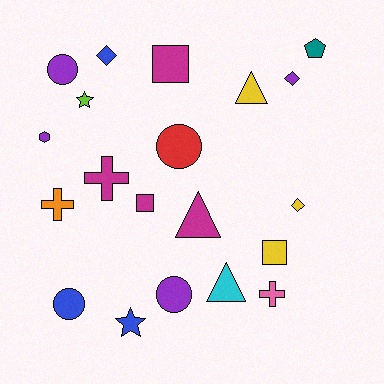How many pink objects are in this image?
There is 1 pink object.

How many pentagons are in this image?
There is 1 pentagon.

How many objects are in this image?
There are 20 objects.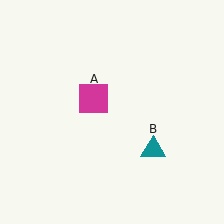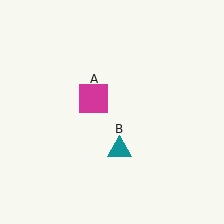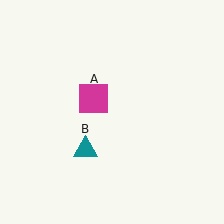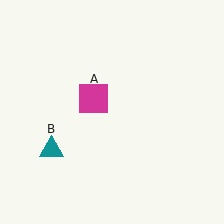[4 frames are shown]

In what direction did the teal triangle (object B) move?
The teal triangle (object B) moved left.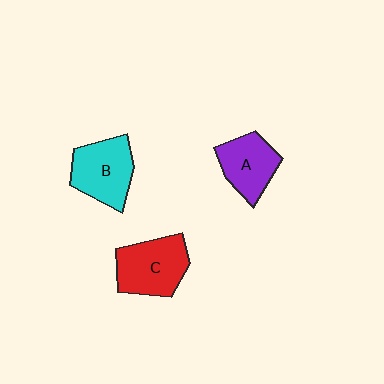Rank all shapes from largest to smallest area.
From largest to smallest: C (red), B (cyan), A (purple).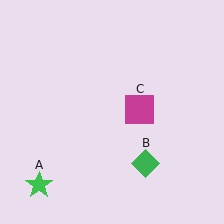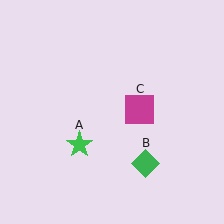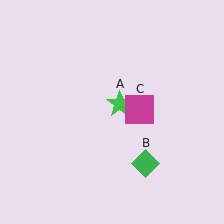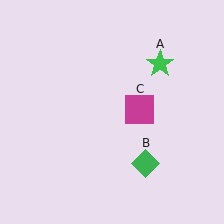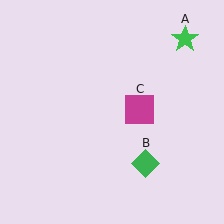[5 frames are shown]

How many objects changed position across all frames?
1 object changed position: green star (object A).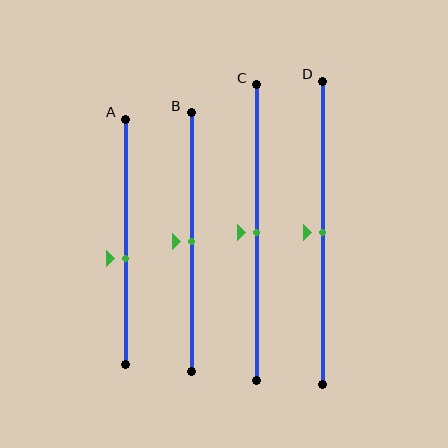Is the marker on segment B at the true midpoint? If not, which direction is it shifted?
Yes, the marker on segment B is at the true midpoint.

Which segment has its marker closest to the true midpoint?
Segment B has its marker closest to the true midpoint.